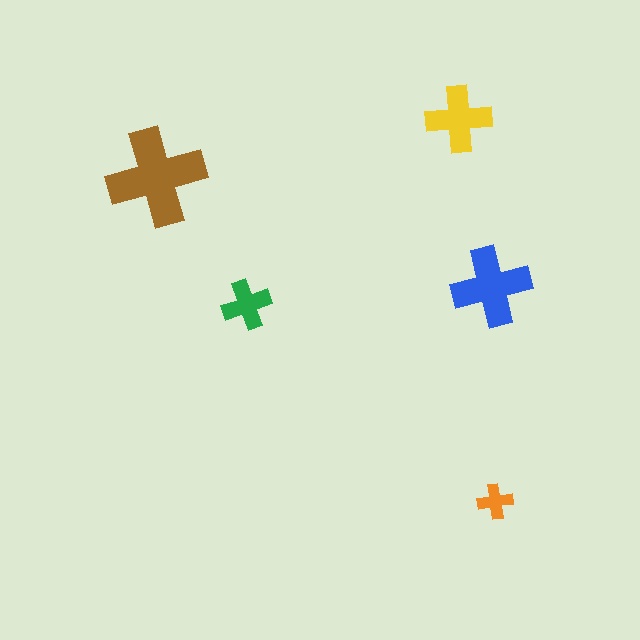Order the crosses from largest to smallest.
the brown one, the blue one, the yellow one, the green one, the orange one.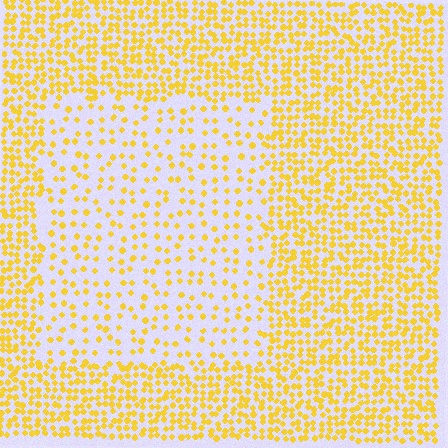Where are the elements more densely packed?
The elements are more densely packed outside the rectangle boundary.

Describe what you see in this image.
The image contains small yellow elements arranged at two different densities. A rectangle-shaped region is visible where the elements are less densely packed than the surrounding area.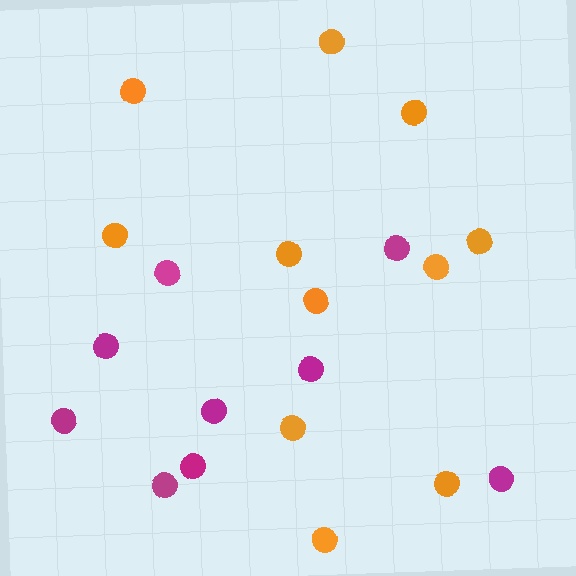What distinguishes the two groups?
There are 2 groups: one group of magenta circles (9) and one group of orange circles (11).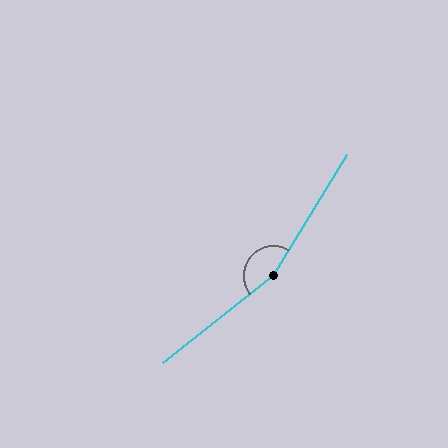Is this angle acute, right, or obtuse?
It is obtuse.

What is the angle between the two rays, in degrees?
Approximately 160 degrees.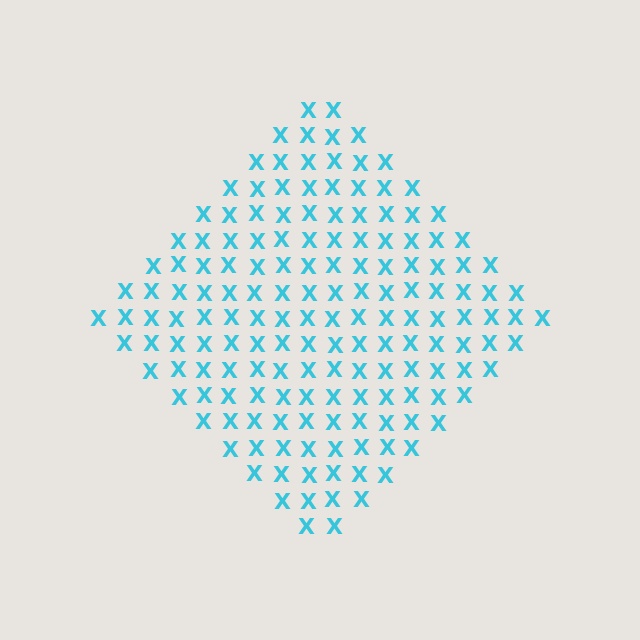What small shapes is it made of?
It is made of small letter X's.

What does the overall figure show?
The overall figure shows a diamond.